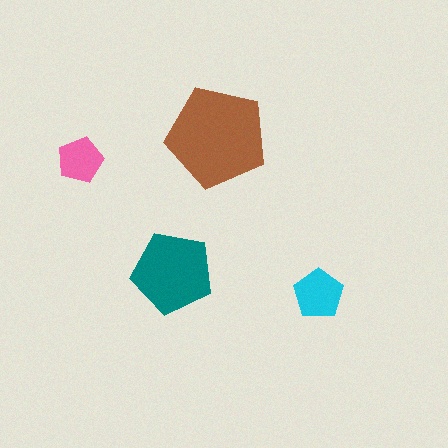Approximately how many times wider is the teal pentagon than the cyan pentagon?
About 1.5 times wider.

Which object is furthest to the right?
The cyan pentagon is rightmost.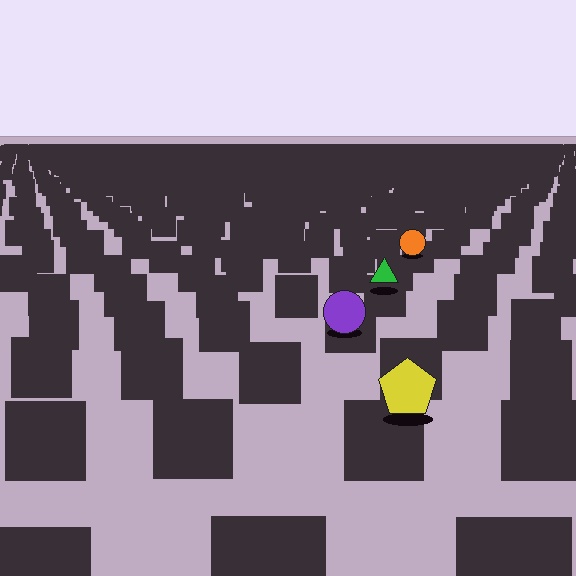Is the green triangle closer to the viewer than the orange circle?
Yes. The green triangle is closer — you can tell from the texture gradient: the ground texture is coarser near it.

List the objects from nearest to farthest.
From nearest to farthest: the yellow pentagon, the purple circle, the green triangle, the orange circle.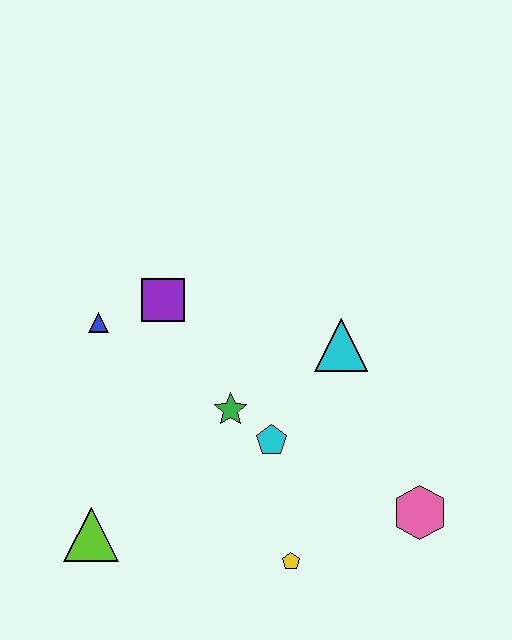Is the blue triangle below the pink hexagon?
No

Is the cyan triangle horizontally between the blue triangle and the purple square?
No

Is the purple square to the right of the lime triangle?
Yes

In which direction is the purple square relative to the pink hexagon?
The purple square is to the left of the pink hexagon.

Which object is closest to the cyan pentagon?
The green star is closest to the cyan pentagon.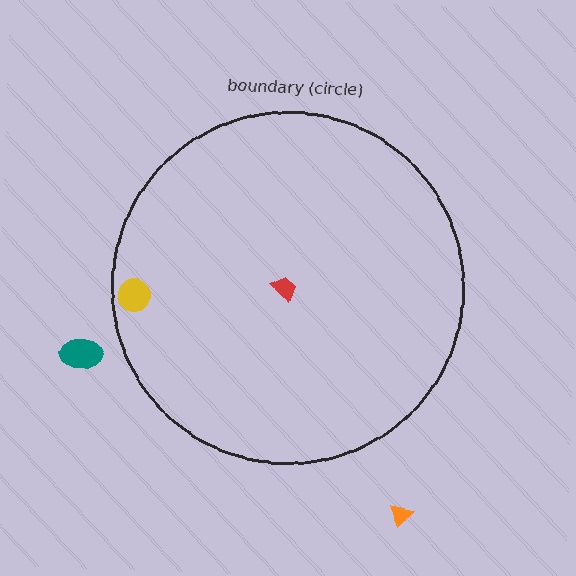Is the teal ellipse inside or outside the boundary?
Outside.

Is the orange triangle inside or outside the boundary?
Outside.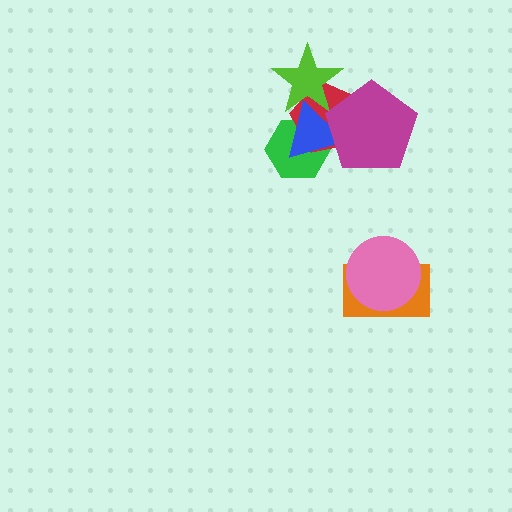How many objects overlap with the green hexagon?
2 objects overlap with the green hexagon.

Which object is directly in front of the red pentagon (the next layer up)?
The blue triangle is directly in front of the red pentagon.